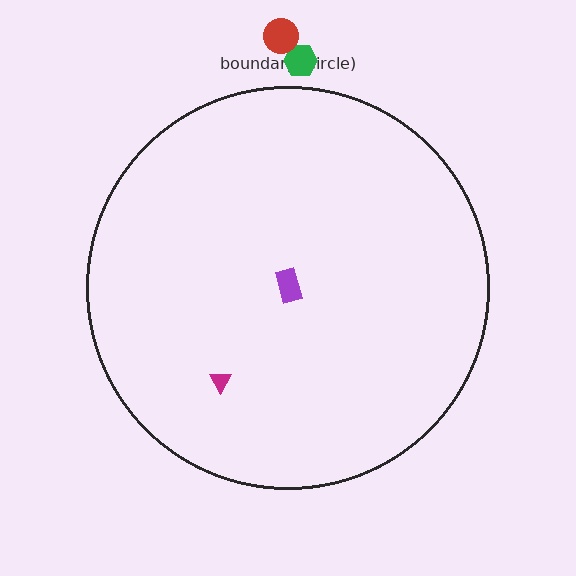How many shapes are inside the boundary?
2 inside, 2 outside.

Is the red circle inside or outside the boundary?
Outside.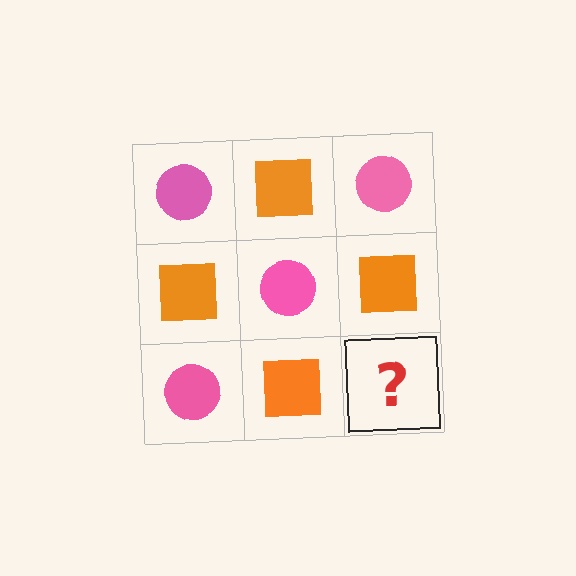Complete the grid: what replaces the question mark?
The question mark should be replaced with a pink circle.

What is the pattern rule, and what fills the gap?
The rule is that it alternates pink circle and orange square in a checkerboard pattern. The gap should be filled with a pink circle.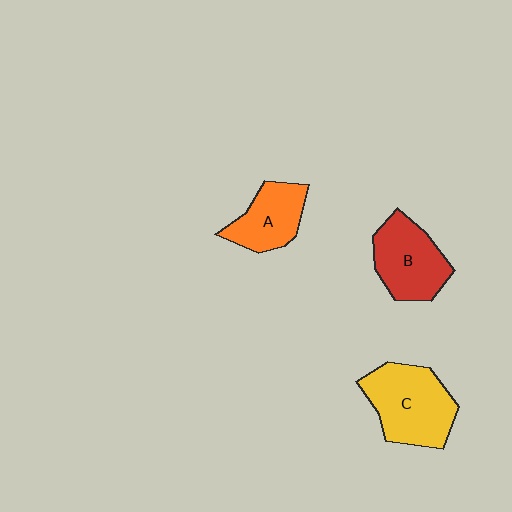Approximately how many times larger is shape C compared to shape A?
Approximately 1.5 times.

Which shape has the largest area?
Shape C (yellow).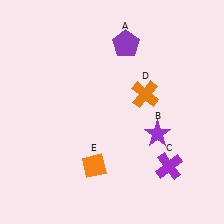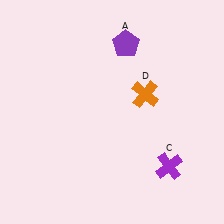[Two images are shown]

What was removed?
The orange diamond (E), the purple star (B) were removed in Image 2.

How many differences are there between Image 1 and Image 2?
There are 2 differences between the two images.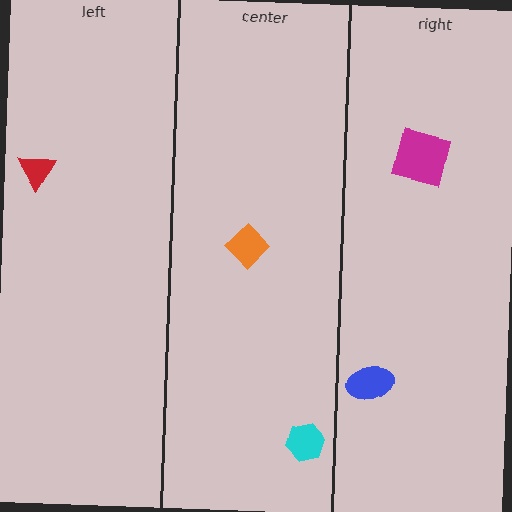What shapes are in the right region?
The magenta square, the blue ellipse.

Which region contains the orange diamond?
The center region.